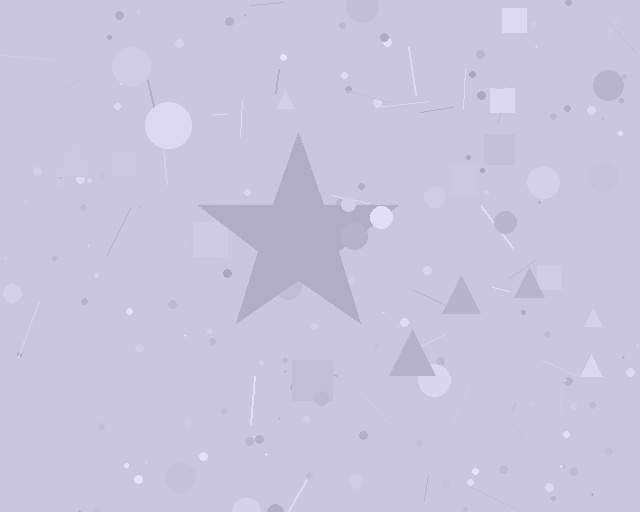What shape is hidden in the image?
A star is hidden in the image.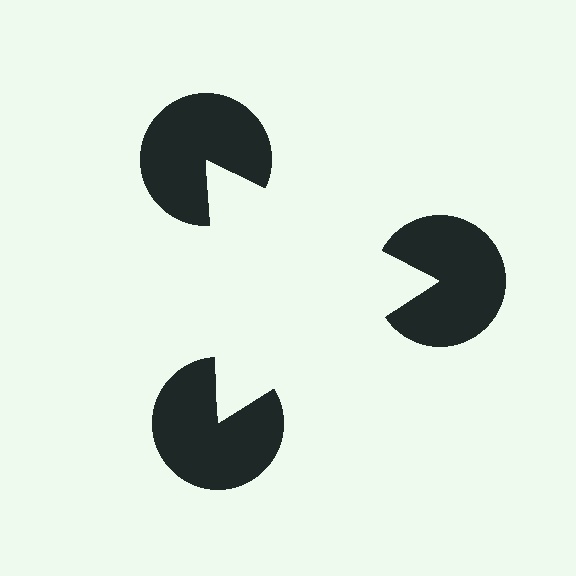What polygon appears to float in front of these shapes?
An illusory triangle — its edges are inferred from the aligned wedge cuts in the pac-man discs, not physically drawn.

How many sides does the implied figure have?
3 sides.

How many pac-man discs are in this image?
There are 3 — one at each vertex of the illusory triangle.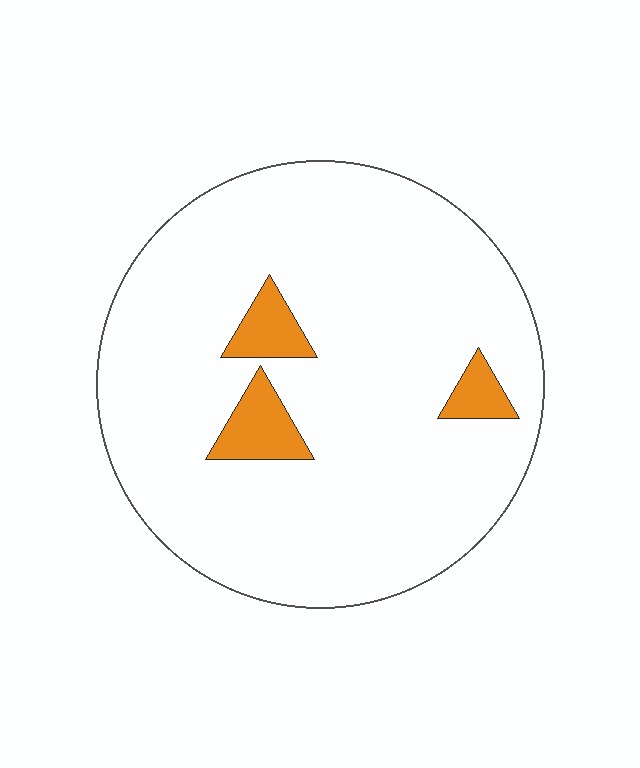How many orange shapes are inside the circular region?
3.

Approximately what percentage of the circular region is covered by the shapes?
Approximately 10%.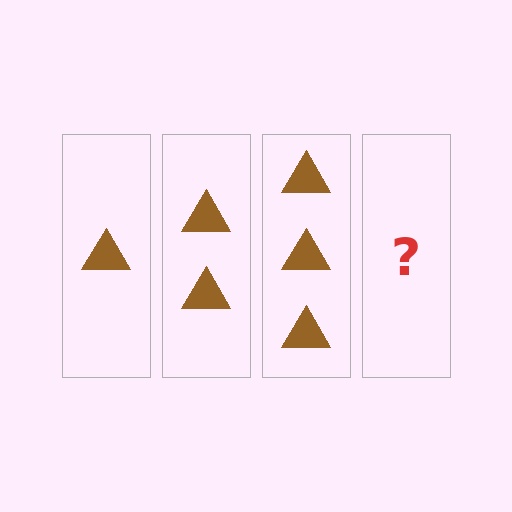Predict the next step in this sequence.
The next step is 4 triangles.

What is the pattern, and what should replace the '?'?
The pattern is that each step adds one more triangle. The '?' should be 4 triangles.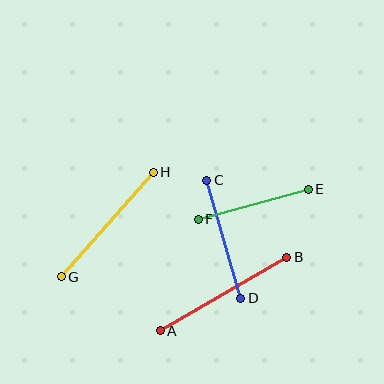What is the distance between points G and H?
The distance is approximately 139 pixels.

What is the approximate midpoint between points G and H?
The midpoint is at approximately (107, 225) pixels.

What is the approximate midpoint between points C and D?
The midpoint is at approximately (224, 239) pixels.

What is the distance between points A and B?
The distance is approximately 146 pixels.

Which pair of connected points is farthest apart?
Points A and B are farthest apart.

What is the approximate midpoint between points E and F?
The midpoint is at approximately (253, 204) pixels.